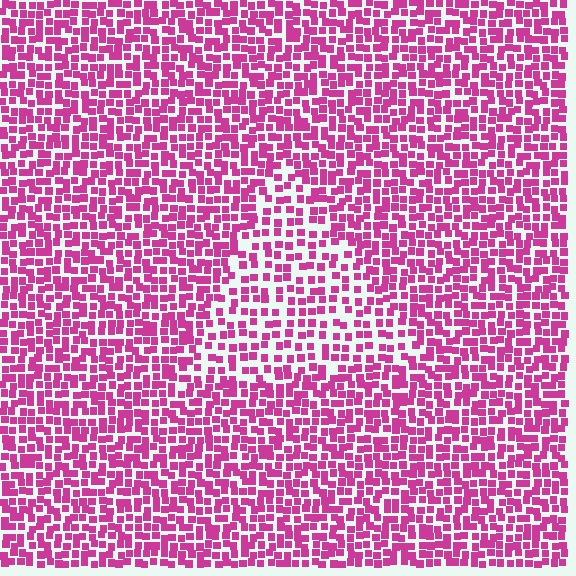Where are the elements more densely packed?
The elements are more densely packed outside the triangle boundary.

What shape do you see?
I see a triangle.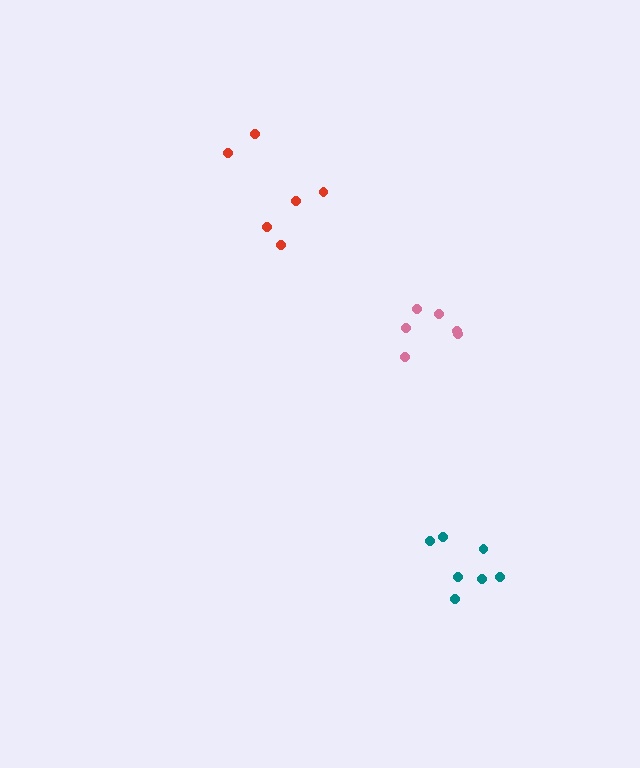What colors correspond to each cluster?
The clusters are colored: red, teal, pink.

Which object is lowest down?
The teal cluster is bottommost.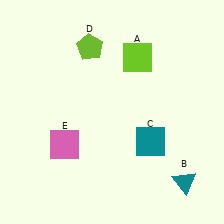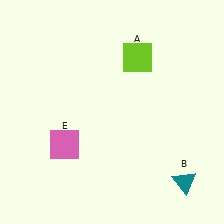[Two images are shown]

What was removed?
The teal square (C), the lime pentagon (D) were removed in Image 2.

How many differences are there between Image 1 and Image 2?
There are 2 differences between the two images.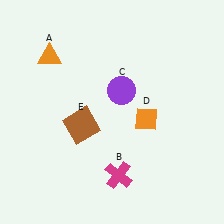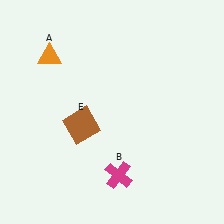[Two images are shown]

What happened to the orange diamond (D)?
The orange diamond (D) was removed in Image 2. It was in the bottom-right area of Image 1.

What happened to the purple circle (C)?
The purple circle (C) was removed in Image 2. It was in the top-right area of Image 1.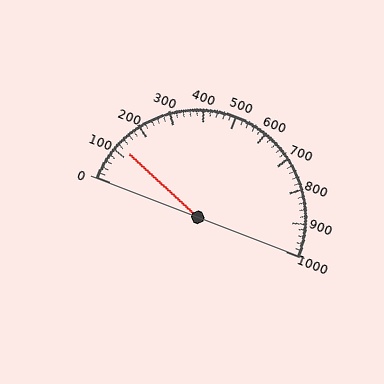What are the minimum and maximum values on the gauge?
The gauge ranges from 0 to 1000.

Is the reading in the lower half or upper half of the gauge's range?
The reading is in the lower half of the range (0 to 1000).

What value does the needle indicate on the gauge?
The needle indicates approximately 120.